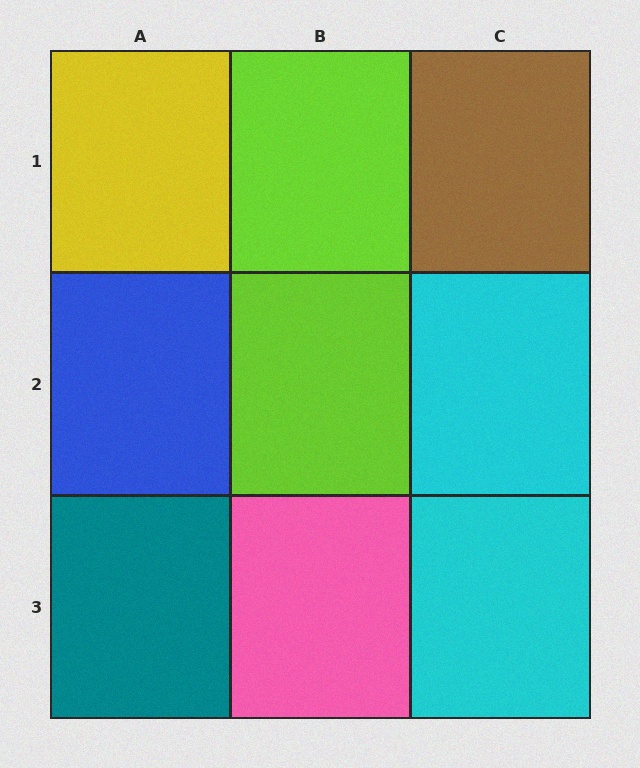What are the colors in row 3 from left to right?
Teal, pink, cyan.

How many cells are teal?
1 cell is teal.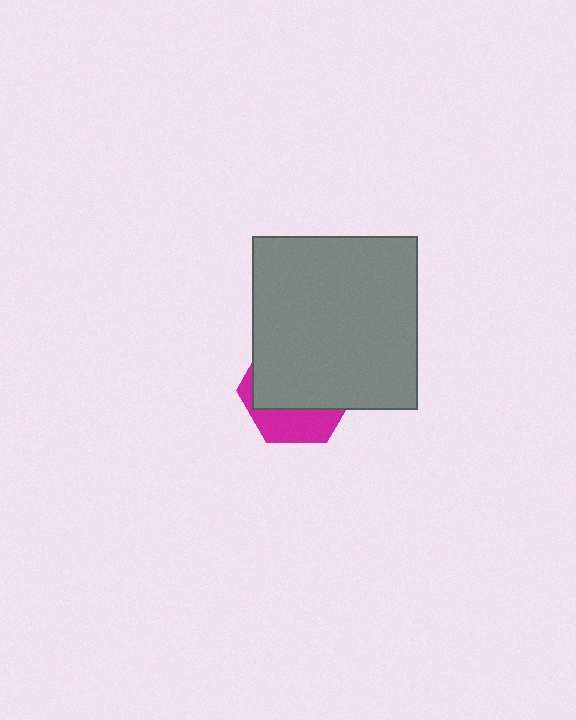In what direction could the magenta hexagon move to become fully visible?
The magenta hexagon could move down. That would shift it out from behind the gray rectangle entirely.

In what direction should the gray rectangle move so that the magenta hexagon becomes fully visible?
The gray rectangle should move up. That is the shortest direction to clear the overlap and leave the magenta hexagon fully visible.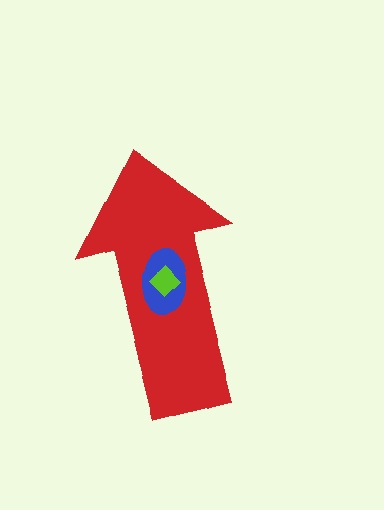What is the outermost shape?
The red arrow.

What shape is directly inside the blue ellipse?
The lime diamond.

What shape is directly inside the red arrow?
The blue ellipse.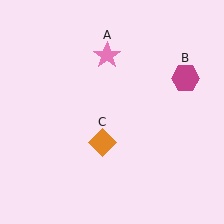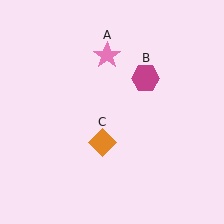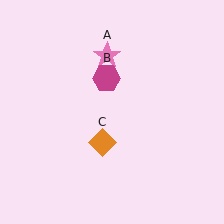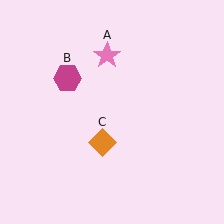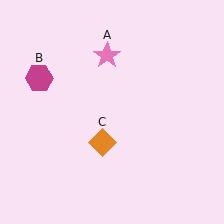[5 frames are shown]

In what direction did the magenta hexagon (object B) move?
The magenta hexagon (object B) moved left.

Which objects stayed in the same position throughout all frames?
Pink star (object A) and orange diamond (object C) remained stationary.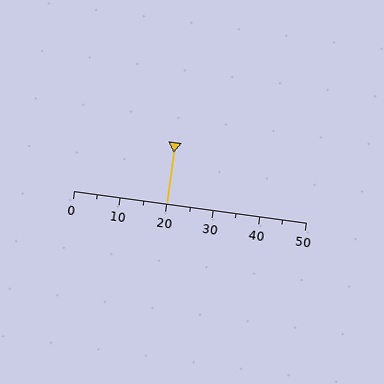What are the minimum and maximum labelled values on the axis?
The axis runs from 0 to 50.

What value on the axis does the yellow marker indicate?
The marker indicates approximately 20.